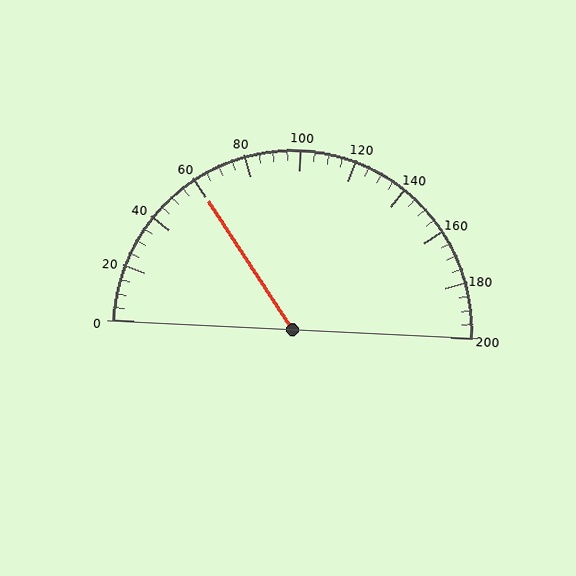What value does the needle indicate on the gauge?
The needle indicates approximately 60.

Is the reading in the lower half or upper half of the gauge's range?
The reading is in the lower half of the range (0 to 200).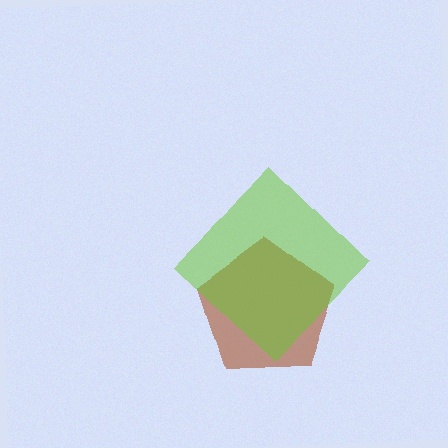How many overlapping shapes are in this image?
There are 2 overlapping shapes in the image.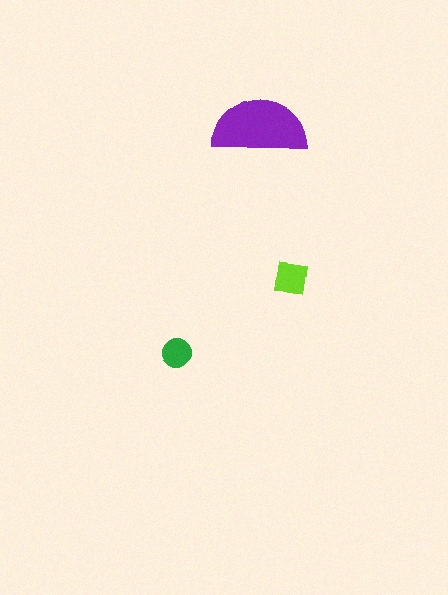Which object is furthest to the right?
The lime square is rightmost.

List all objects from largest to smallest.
The purple semicircle, the lime square, the green circle.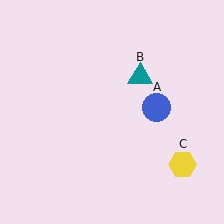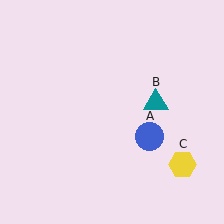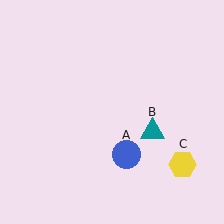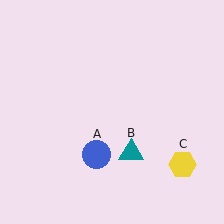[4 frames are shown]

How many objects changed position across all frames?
2 objects changed position: blue circle (object A), teal triangle (object B).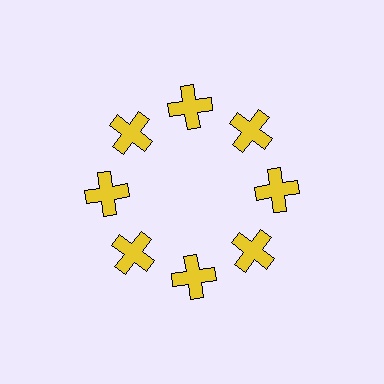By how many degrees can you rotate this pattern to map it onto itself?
The pattern maps onto itself every 45 degrees of rotation.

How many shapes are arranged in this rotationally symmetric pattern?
There are 8 shapes, arranged in 8 groups of 1.